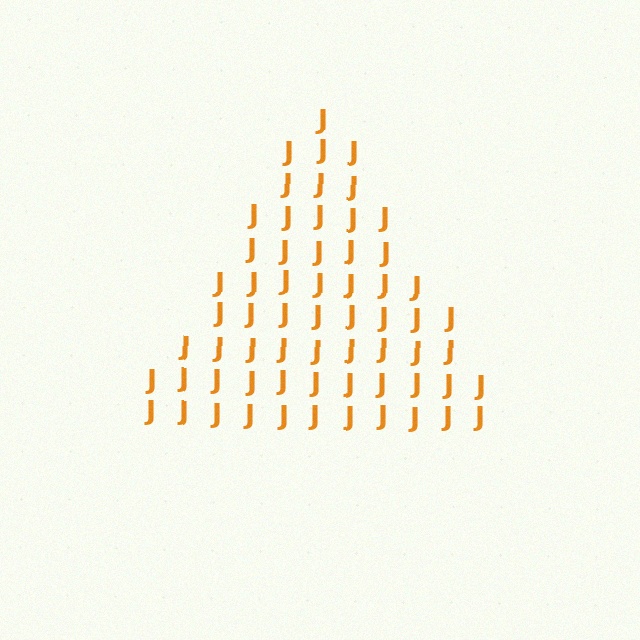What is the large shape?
The large shape is a triangle.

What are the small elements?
The small elements are letter J's.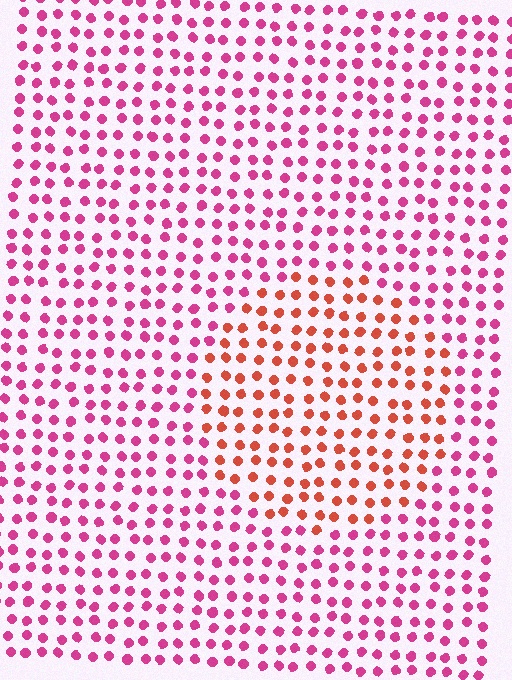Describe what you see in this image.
The image is filled with small magenta elements in a uniform arrangement. A circle-shaped region is visible where the elements are tinted to a slightly different hue, forming a subtle color boundary.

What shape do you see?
I see a circle.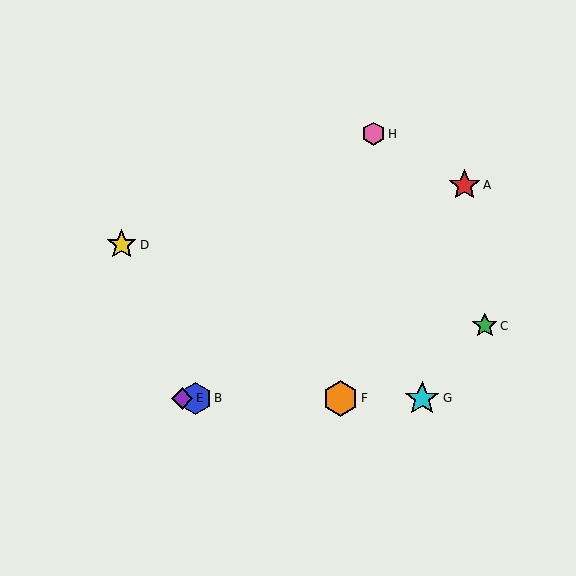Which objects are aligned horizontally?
Objects B, E, F, G are aligned horizontally.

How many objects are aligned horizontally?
4 objects (B, E, F, G) are aligned horizontally.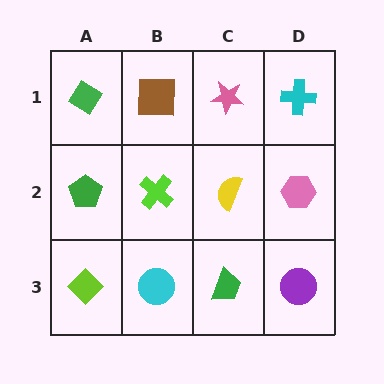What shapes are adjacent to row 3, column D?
A pink hexagon (row 2, column D), a green trapezoid (row 3, column C).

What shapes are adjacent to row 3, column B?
A lime cross (row 2, column B), a lime diamond (row 3, column A), a green trapezoid (row 3, column C).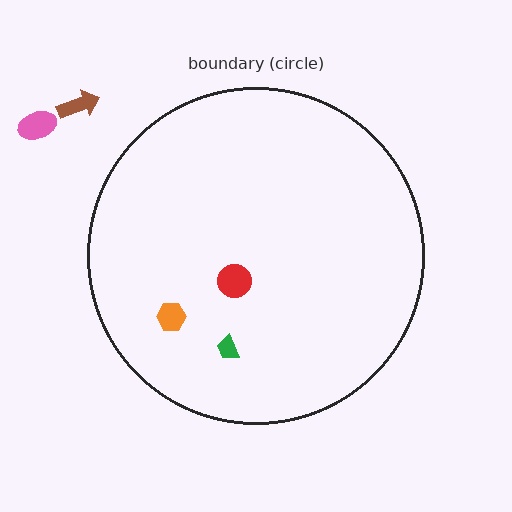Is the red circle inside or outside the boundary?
Inside.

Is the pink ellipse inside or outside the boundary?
Outside.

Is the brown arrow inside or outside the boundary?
Outside.